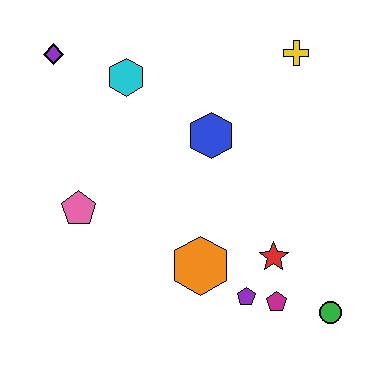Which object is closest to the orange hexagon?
The purple pentagon is closest to the orange hexagon.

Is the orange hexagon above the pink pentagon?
No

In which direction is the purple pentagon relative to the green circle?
The purple pentagon is to the left of the green circle.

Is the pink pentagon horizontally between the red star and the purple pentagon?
No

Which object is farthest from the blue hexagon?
The green circle is farthest from the blue hexagon.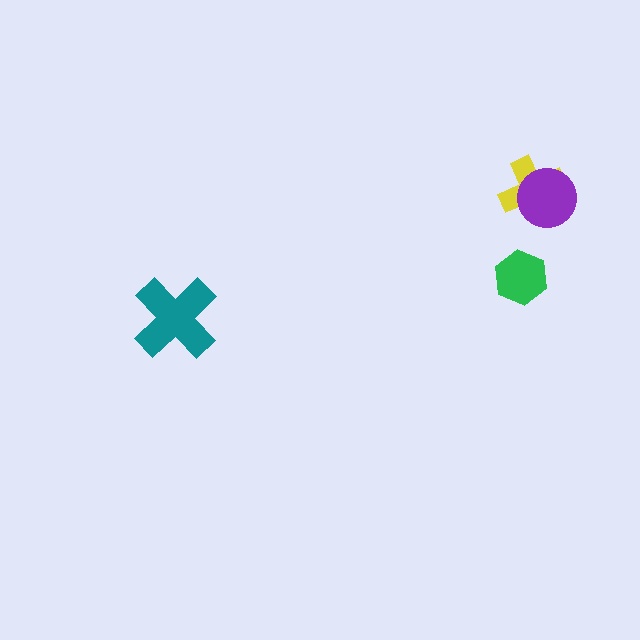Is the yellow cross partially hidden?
Yes, it is partially covered by another shape.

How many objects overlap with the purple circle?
1 object overlaps with the purple circle.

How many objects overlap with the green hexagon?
0 objects overlap with the green hexagon.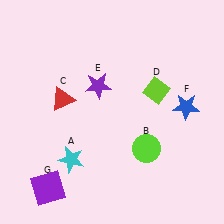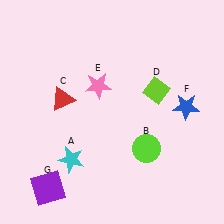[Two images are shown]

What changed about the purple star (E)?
In Image 1, E is purple. In Image 2, it changed to pink.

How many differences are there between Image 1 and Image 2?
There is 1 difference between the two images.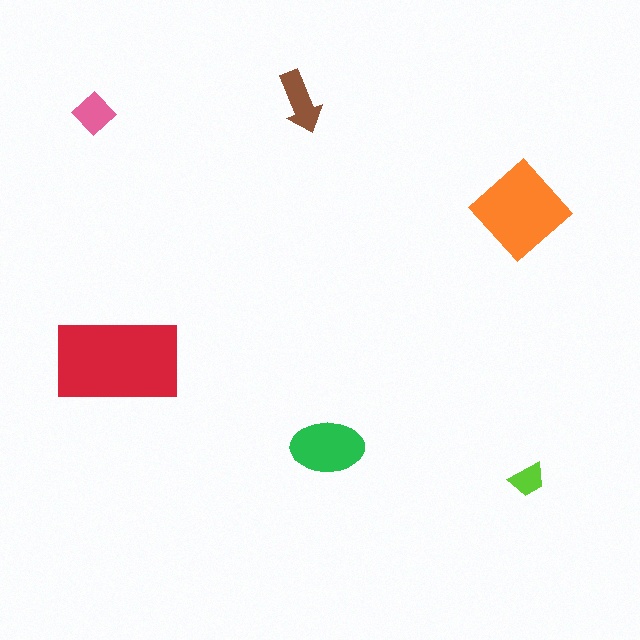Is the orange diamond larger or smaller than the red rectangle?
Smaller.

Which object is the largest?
The red rectangle.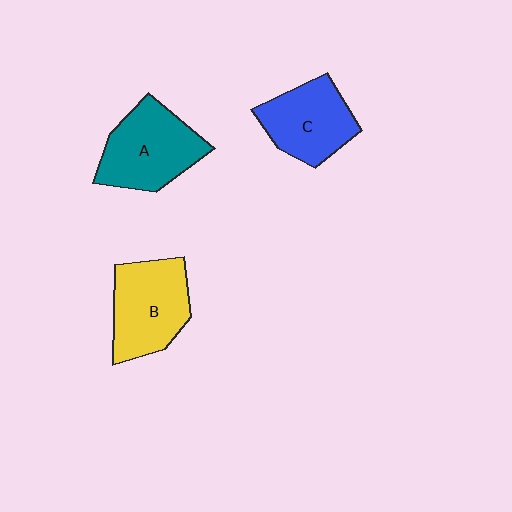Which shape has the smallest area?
Shape C (blue).